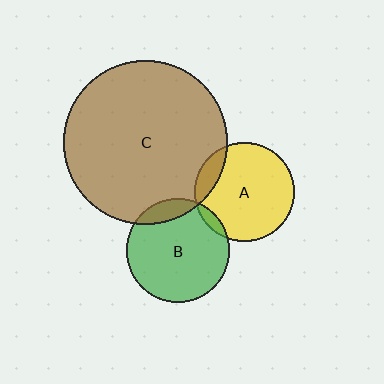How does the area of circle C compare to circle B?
Approximately 2.5 times.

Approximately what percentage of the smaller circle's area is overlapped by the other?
Approximately 5%.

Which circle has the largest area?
Circle C (brown).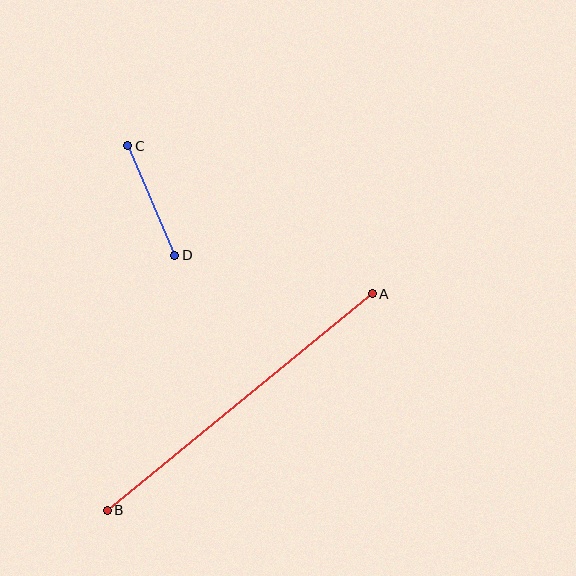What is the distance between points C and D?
The distance is approximately 119 pixels.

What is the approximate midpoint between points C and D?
The midpoint is at approximately (151, 200) pixels.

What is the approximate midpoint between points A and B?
The midpoint is at approximately (240, 402) pixels.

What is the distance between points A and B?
The distance is approximately 342 pixels.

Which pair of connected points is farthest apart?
Points A and B are farthest apart.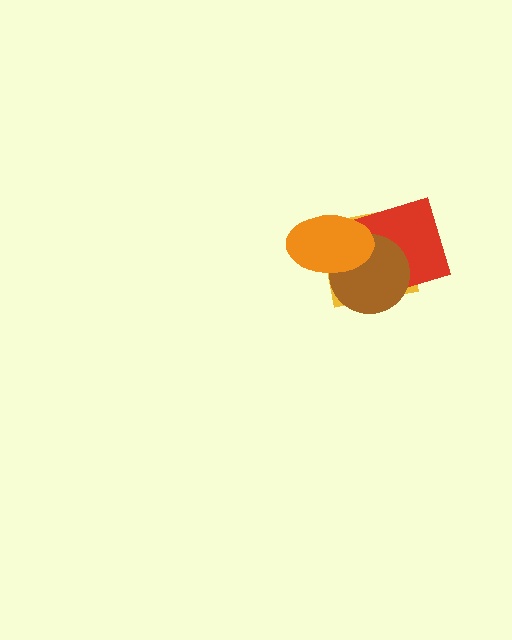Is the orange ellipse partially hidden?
No, no other shape covers it.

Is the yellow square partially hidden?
Yes, it is partially covered by another shape.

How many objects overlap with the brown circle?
3 objects overlap with the brown circle.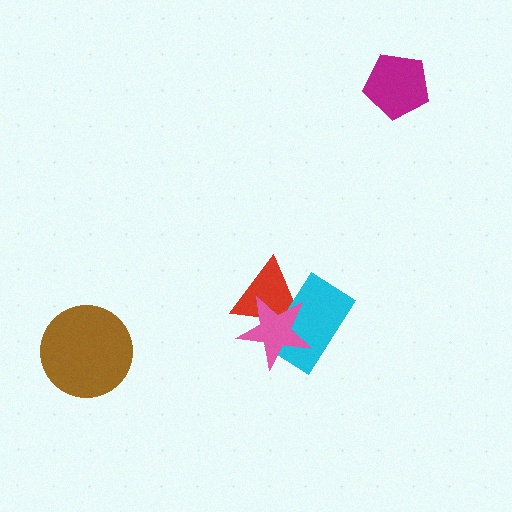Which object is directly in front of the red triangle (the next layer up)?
The cyan rectangle is directly in front of the red triangle.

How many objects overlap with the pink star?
2 objects overlap with the pink star.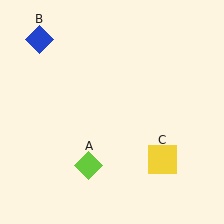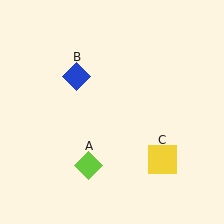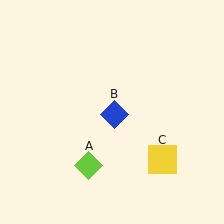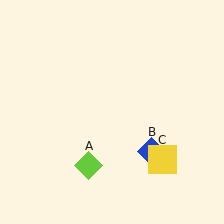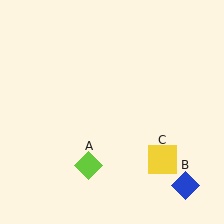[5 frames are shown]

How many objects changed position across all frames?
1 object changed position: blue diamond (object B).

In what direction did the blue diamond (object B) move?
The blue diamond (object B) moved down and to the right.